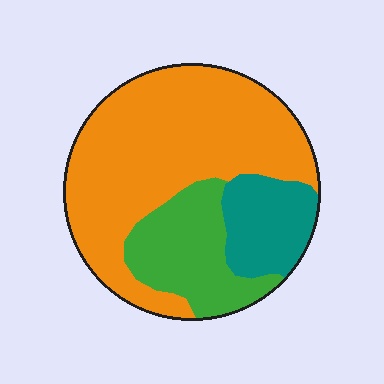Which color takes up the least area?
Teal, at roughly 15%.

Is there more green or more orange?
Orange.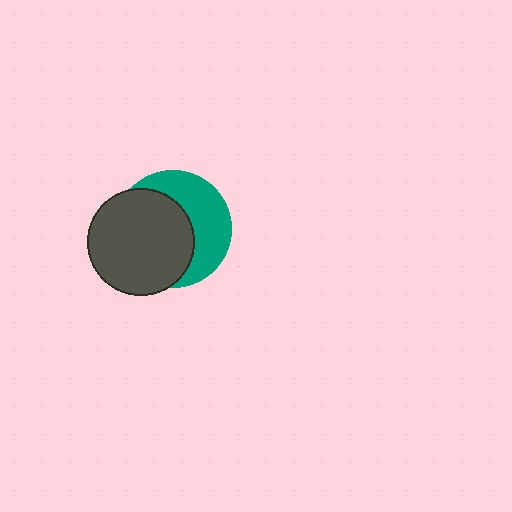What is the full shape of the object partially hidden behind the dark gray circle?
The partially hidden object is a teal circle.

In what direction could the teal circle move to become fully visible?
The teal circle could move right. That would shift it out from behind the dark gray circle entirely.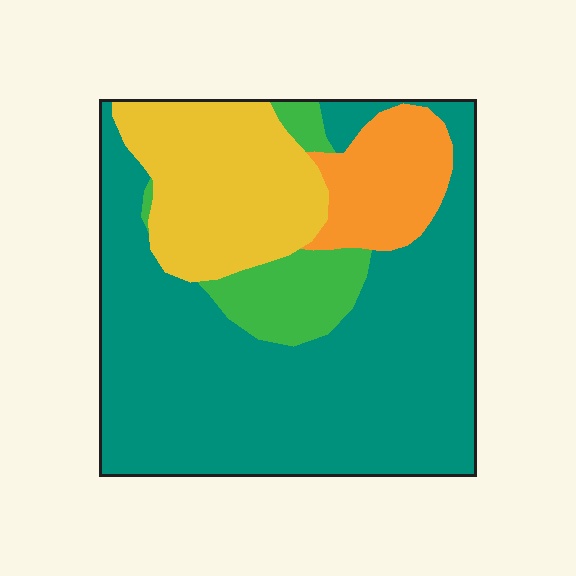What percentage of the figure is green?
Green covers around 10% of the figure.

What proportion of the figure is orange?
Orange takes up about one tenth (1/10) of the figure.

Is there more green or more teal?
Teal.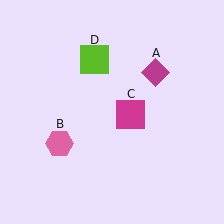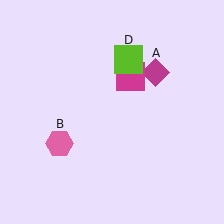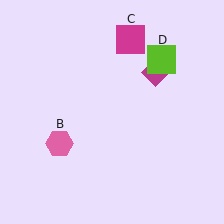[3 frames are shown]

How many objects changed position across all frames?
2 objects changed position: magenta square (object C), lime square (object D).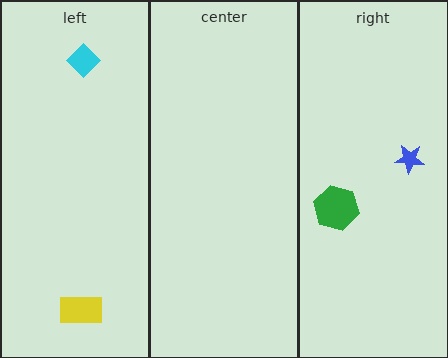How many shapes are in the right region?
2.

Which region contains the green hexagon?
The right region.